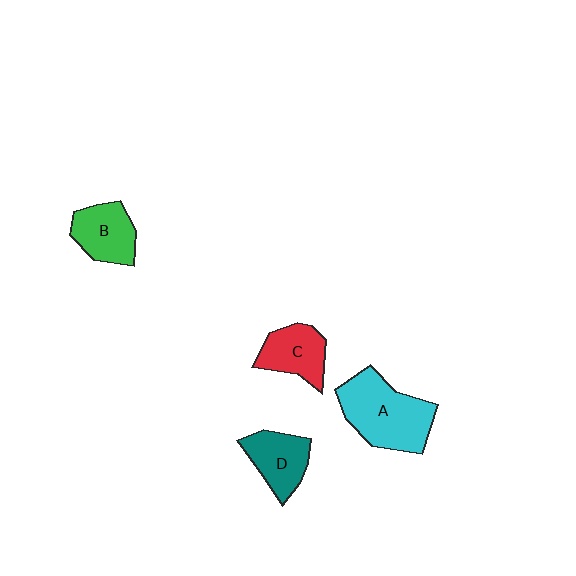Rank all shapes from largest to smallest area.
From largest to smallest: A (cyan), B (green), D (teal), C (red).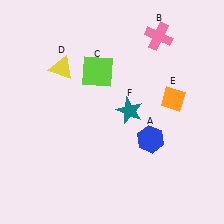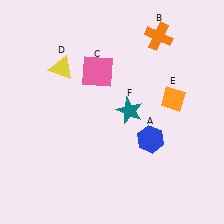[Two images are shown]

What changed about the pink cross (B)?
In Image 1, B is pink. In Image 2, it changed to orange.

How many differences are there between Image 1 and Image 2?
There are 2 differences between the two images.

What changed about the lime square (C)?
In Image 1, C is lime. In Image 2, it changed to pink.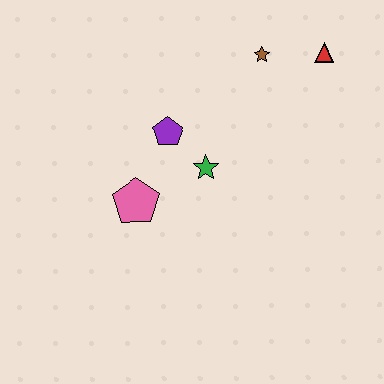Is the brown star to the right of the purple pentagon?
Yes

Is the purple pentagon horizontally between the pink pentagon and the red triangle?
Yes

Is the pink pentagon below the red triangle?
Yes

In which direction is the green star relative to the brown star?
The green star is below the brown star.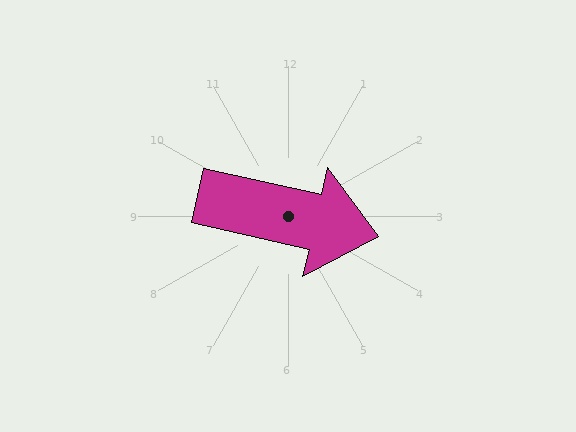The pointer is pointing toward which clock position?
Roughly 3 o'clock.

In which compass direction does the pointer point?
East.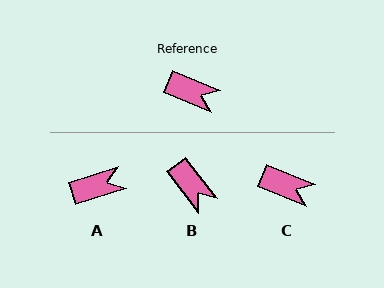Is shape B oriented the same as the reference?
No, it is off by about 29 degrees.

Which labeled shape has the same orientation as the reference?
C.